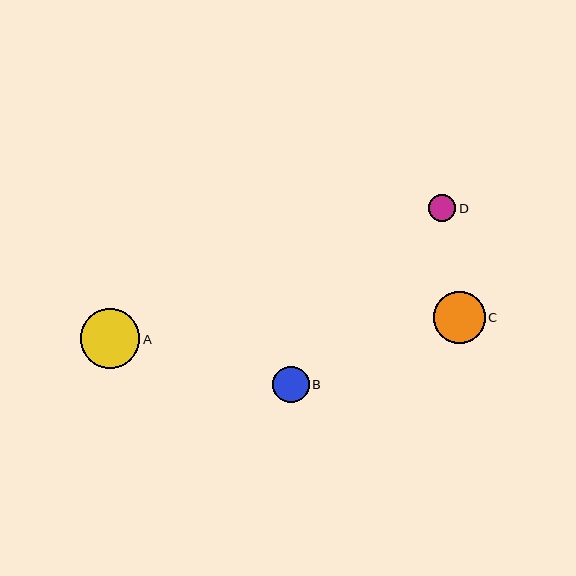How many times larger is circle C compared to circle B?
Circle C is approximately 1.4 times the size of circle B.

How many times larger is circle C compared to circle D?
Circle C is approximately 1.9 times the size of circle D.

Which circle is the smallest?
Circle D is the smallest with a size of approximately 27 pixels.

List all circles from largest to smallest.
From largest to smallest: A, C, B, D.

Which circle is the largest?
Circle A is the largest with a size of approximately 59 pixels.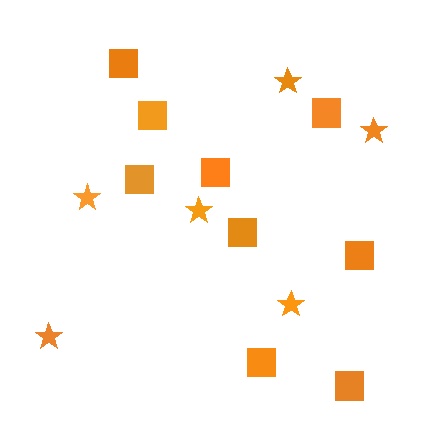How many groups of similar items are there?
There are 2 groups: one group of squares (9) and one group of stars (6).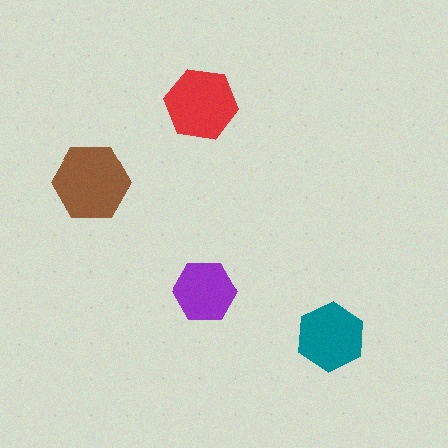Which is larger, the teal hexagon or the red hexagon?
The red one.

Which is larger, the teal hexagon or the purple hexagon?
The teal one.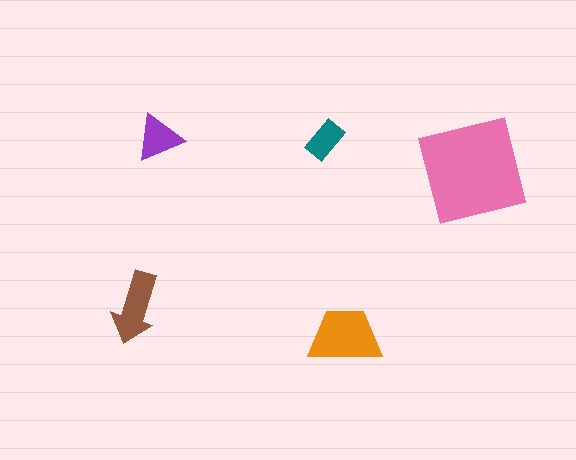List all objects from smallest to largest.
The teal rectangle, the purple triangle, the brown arrow, the orange trapezoid, the pink square.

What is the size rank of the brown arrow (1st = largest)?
3rd.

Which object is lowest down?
The orange trapezoid is bottommost.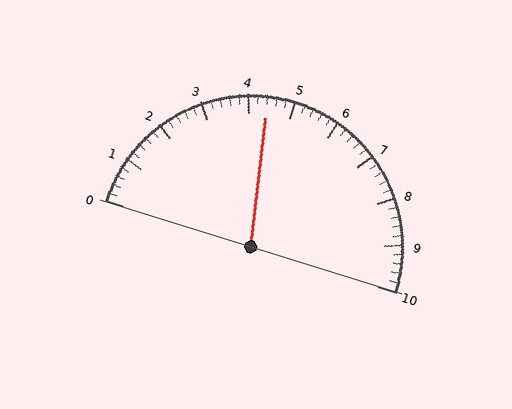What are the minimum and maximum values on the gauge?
The gauge ranges from 0 to 10.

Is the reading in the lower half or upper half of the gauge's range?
The reading is in the lower half of the range (0 to 10).